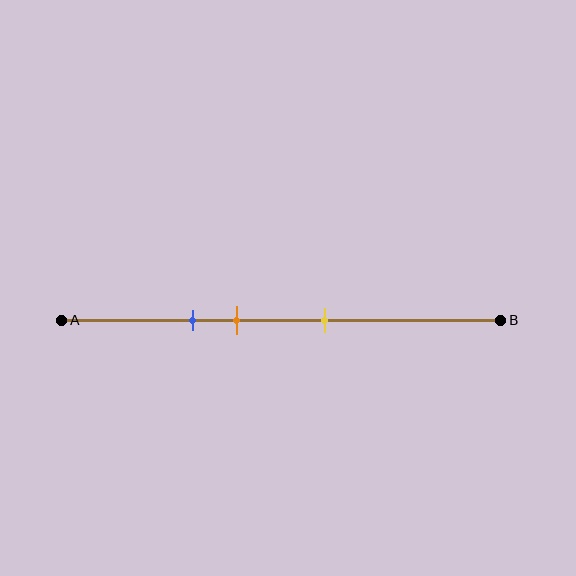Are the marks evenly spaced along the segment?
Yes, the marks are approximately evenly spaced.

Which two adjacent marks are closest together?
The blue and orange marks are the closest adjacent pair.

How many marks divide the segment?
There are 3 marks dividing the segment.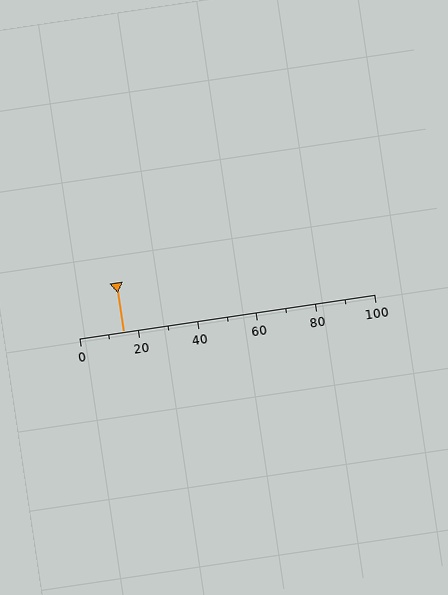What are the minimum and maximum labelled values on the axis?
The axis runs from 0 to 100.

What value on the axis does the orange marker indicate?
The marker indicates approximately 15.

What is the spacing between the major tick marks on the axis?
The major ticks are spaced 20 apart.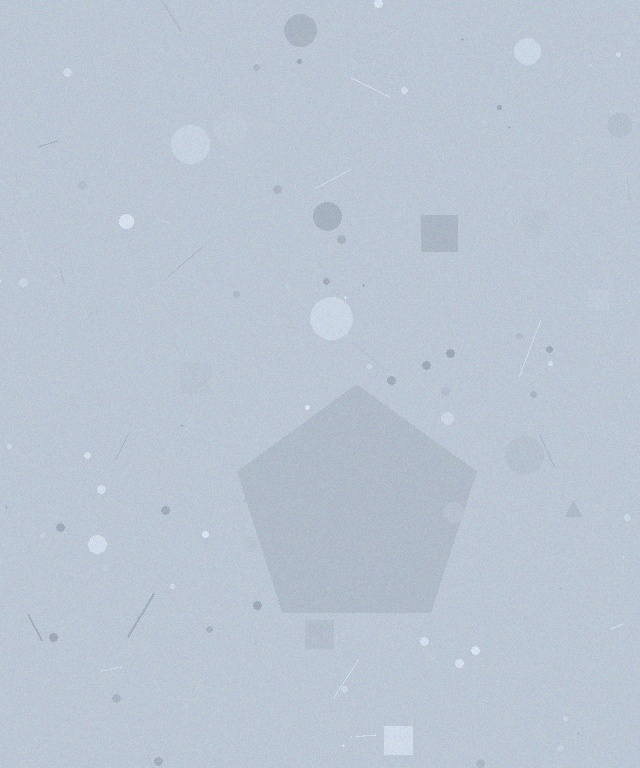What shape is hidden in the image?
A pentagon is hidden in the image.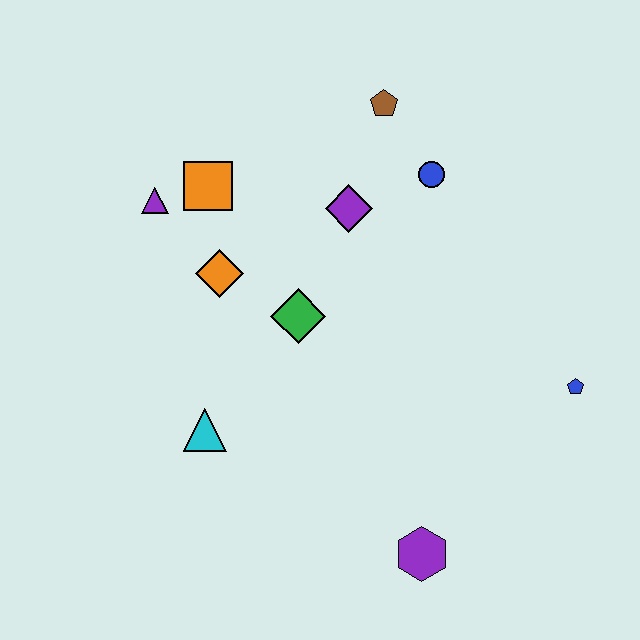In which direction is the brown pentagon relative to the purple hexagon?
The brown pentagon is above the purple hexagon.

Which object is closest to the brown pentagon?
The blue circle is closest to the brown pentagon.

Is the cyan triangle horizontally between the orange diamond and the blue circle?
No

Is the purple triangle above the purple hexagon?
Yes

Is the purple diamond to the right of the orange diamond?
Yes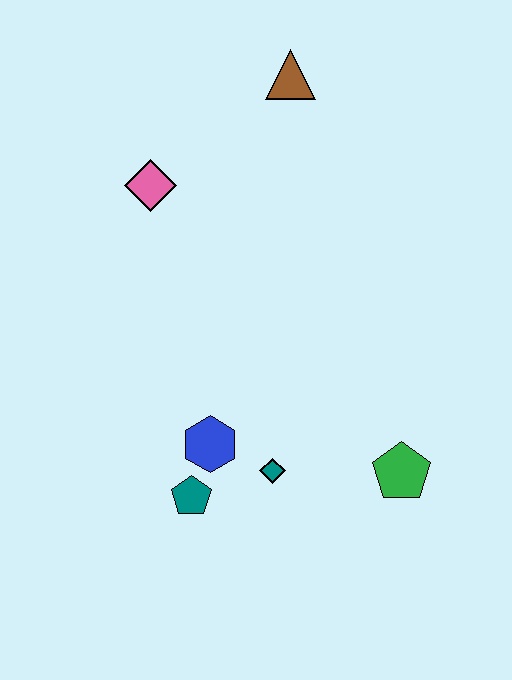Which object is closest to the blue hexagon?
The teal pentagon is closest to the blue hexagon.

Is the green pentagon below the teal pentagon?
No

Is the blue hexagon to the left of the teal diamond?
Yes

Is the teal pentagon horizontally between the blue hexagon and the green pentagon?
No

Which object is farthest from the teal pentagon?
The brown triangle is farthest from the teal pentagon.